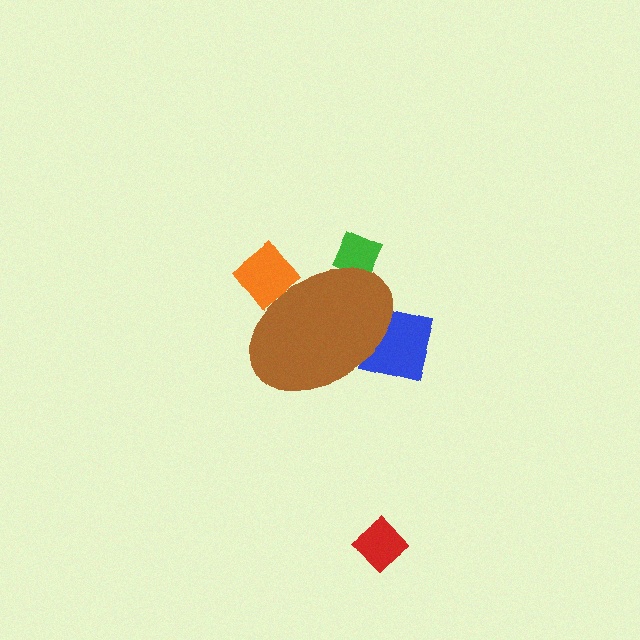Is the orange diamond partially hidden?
Yes, the orange diamond is partially hidden behind the brown ellipse.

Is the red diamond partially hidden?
No, the red diamond is fully visible.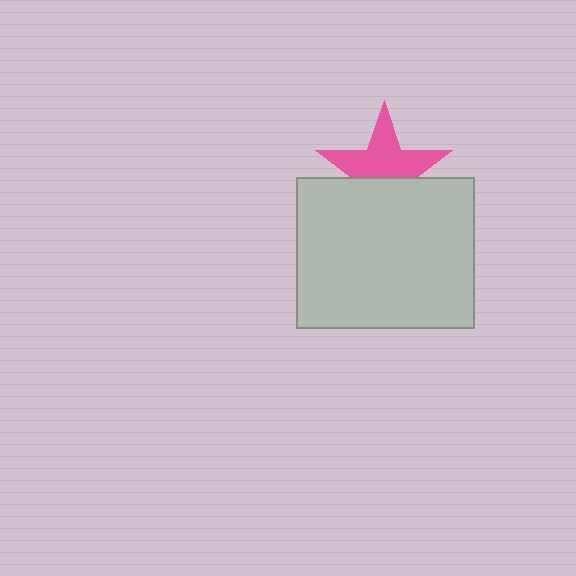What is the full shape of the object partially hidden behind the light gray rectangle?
The partially hidden object is a pink star.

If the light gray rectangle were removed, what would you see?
You would see the complete pink star.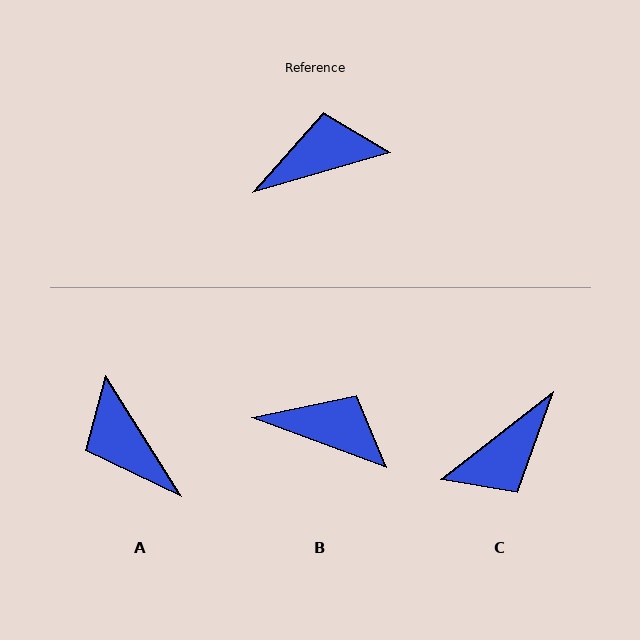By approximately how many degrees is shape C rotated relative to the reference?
Approximately 158 degrees clockwise.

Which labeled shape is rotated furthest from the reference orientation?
C, about 158 degrees away.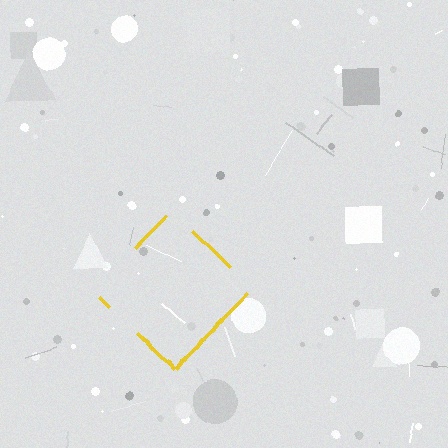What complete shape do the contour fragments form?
The contour fragments form a diamond.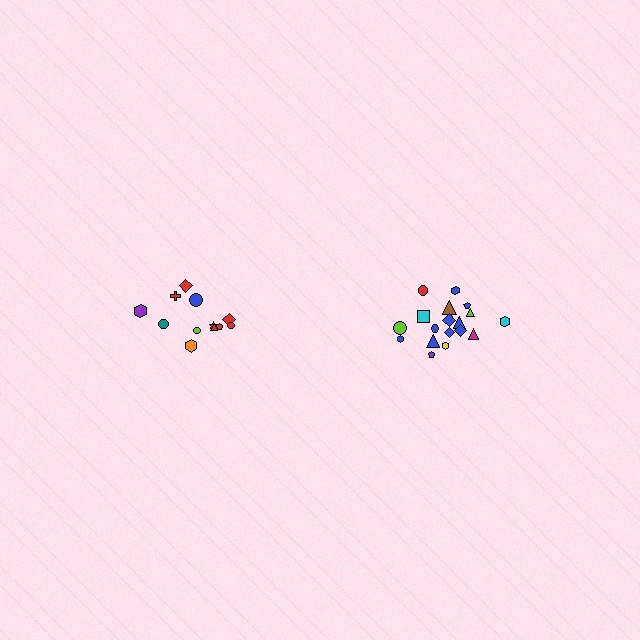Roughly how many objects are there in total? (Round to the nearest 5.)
Roughly 30 objects in total.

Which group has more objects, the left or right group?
The right group.